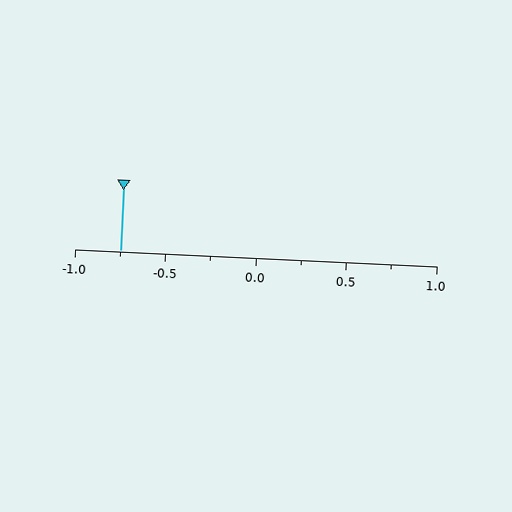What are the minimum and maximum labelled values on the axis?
The axis runs from -1.0 to 1.0.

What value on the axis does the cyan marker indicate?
The marker indicates approximately -0.75.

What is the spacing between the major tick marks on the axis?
The major ticks are spaced 0.5 apart.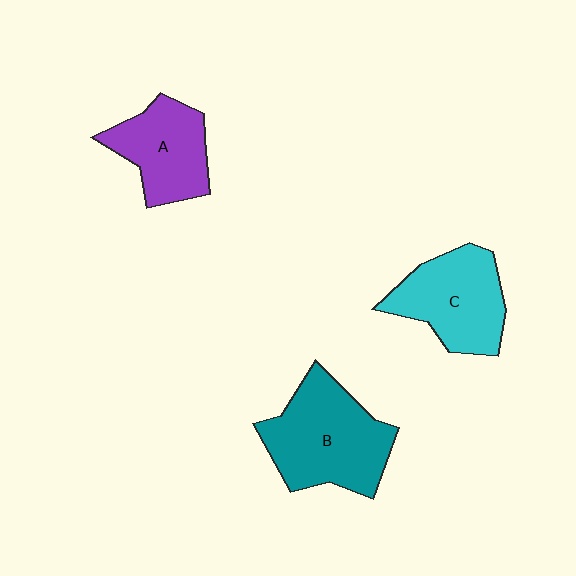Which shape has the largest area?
Shape B (teal).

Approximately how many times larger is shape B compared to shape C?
Approximately 1.2 times.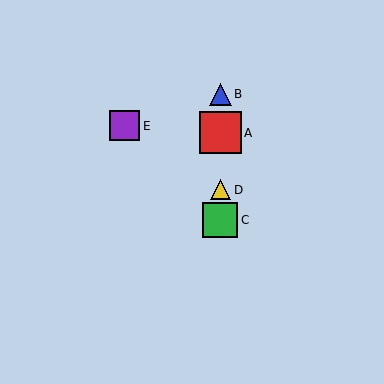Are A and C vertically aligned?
Yes, both are at x≈220.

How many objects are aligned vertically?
4 objects (A, B, C, D) are aligned vertically.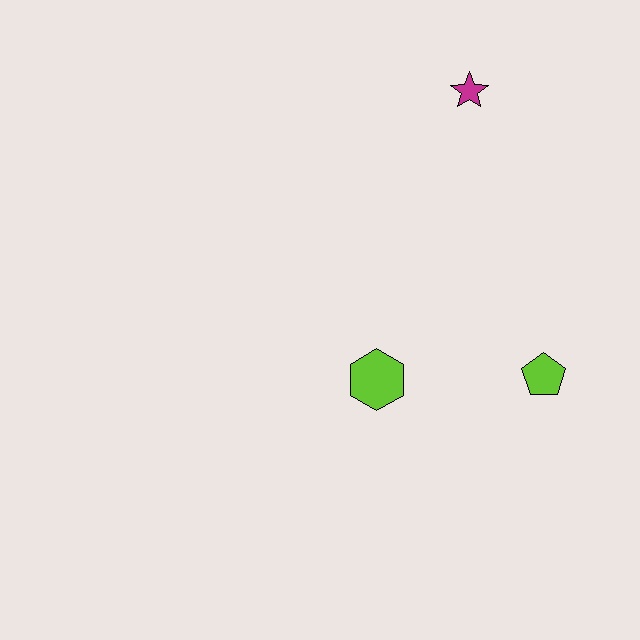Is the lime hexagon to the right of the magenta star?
No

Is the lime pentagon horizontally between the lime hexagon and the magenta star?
No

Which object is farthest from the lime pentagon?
The magenta star is farthest from the lime pentagon.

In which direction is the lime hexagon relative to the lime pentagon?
The lime hexagon is to the left of the lime pentagon.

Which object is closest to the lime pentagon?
The lime hexagon is closest to the lime pentagon.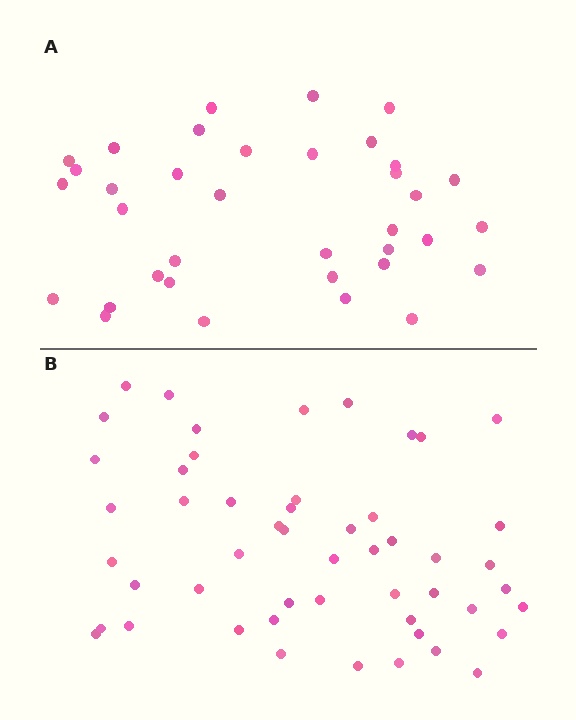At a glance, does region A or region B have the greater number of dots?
Region B (the bottom region) has more dots.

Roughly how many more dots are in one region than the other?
Region B has approximately 15 more dots than region A.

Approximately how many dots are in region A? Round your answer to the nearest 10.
About 40 dots. (The exact count is 36, which rounds to 40.)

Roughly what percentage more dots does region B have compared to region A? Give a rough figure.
About 40% more.